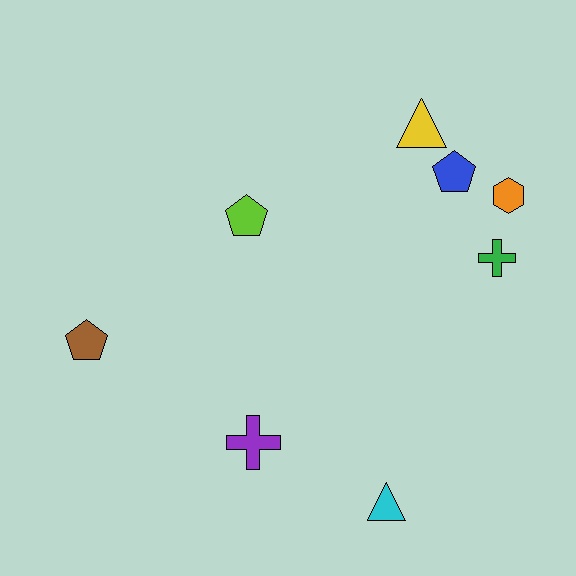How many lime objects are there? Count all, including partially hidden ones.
There is 1 lime object.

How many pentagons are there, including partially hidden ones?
There are 3 pentagons.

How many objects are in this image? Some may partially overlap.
There are 8 objects.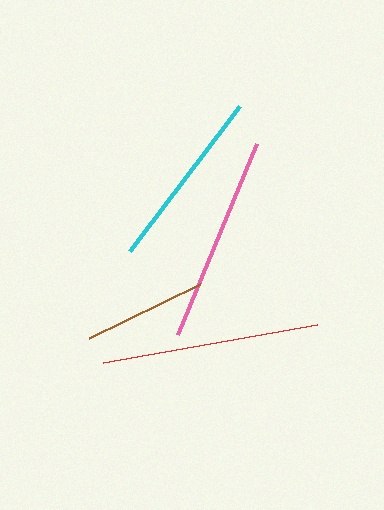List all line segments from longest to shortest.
From longest to shortest: red, pink, cyan, brown.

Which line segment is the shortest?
The brown line is the shortest at approximately 123 pixels.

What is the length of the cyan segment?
The cyan segment is approximately 182 pixels long.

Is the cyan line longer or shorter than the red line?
The red line is longer than the cyan line.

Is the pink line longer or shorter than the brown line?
The pink line is longer than the brown line.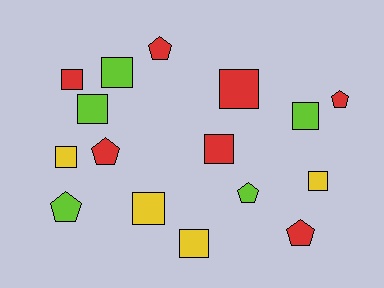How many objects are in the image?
There are 16 objects.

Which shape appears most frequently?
Square, with 10 objects.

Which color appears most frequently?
Red, with 7 objects.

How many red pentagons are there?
There are 4 red pentagons.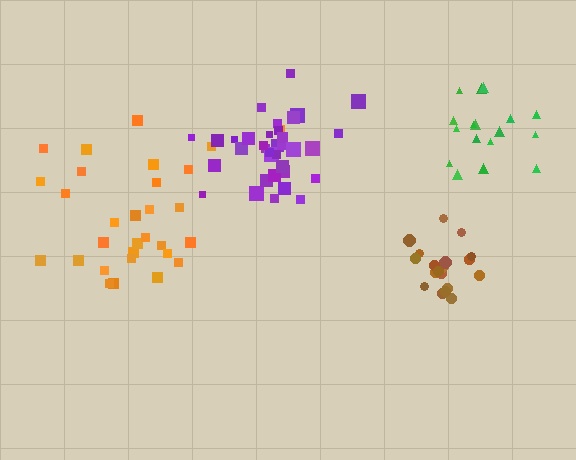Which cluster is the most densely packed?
Brown.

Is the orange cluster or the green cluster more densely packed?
Green.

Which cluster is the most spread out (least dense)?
Orange.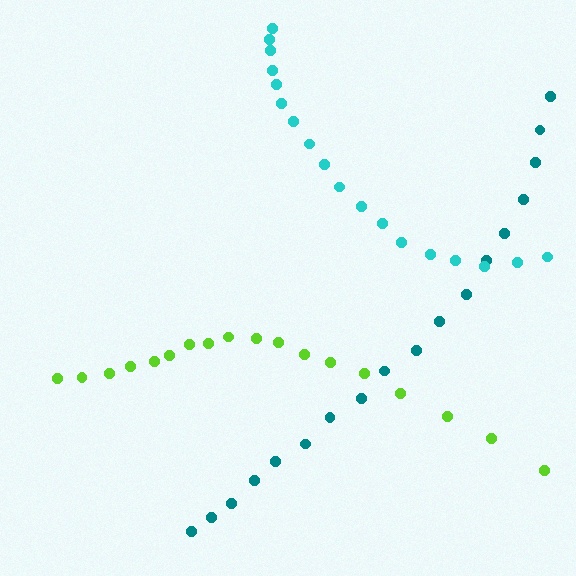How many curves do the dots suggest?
There are 3 distinct paths.